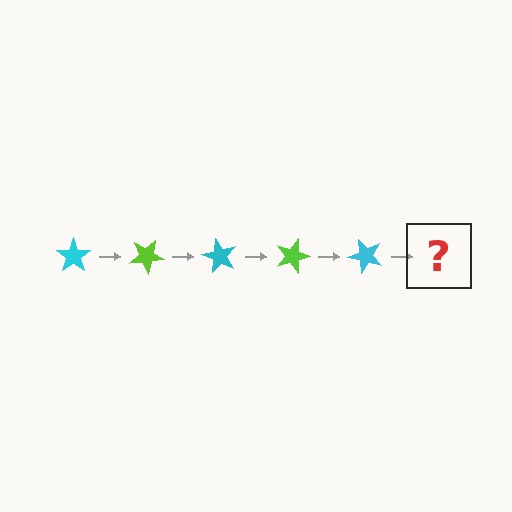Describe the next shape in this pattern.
It should be a lime star, rotated 150 degrees from the start.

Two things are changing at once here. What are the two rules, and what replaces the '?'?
The two rules are that it rotates 30 degrees each step and the color cycles through cyan and lime. The '?' should be a lime star, rotated 150 degrees from the start.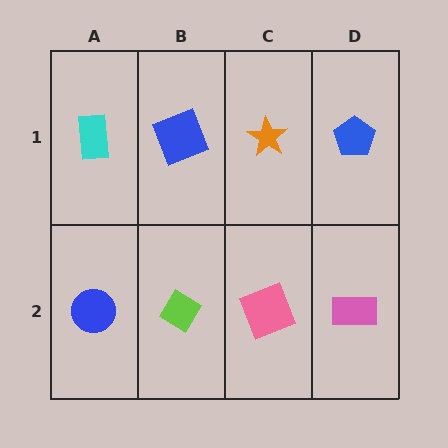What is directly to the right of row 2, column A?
A lime diamond.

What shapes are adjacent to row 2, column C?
An orange star (row 1, column C), a lime diamond (row 2, column B), a pink rectangle (row 2, column D).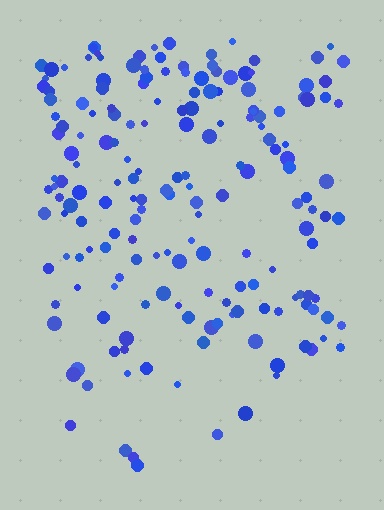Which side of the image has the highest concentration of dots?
The top.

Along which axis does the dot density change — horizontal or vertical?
Vertical.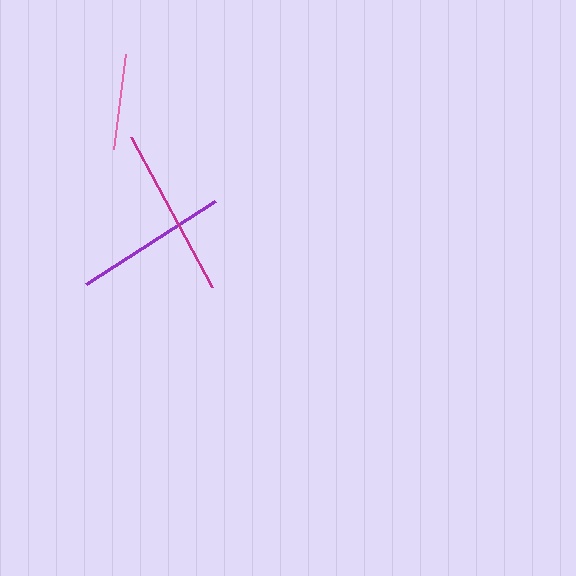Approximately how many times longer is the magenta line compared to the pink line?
The magenta line is approximately 1.8 times the length of the pink line.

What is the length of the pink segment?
The pink segment is approximately 96 pixels long.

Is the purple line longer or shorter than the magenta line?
The magenta line is longer than the purple line.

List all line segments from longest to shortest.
From longest to shortest: magenta, purple, pink.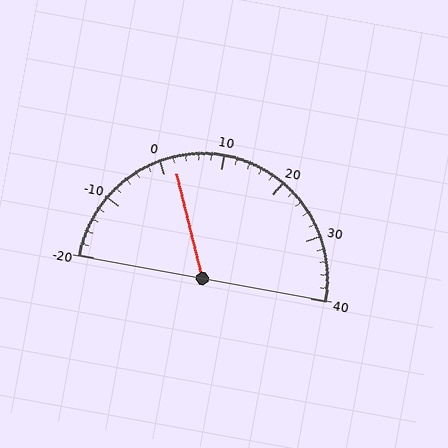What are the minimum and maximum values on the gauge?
The gauge ranges from -20 to 40.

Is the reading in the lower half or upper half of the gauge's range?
The reading is in the lower half of the range (-20 to 40).